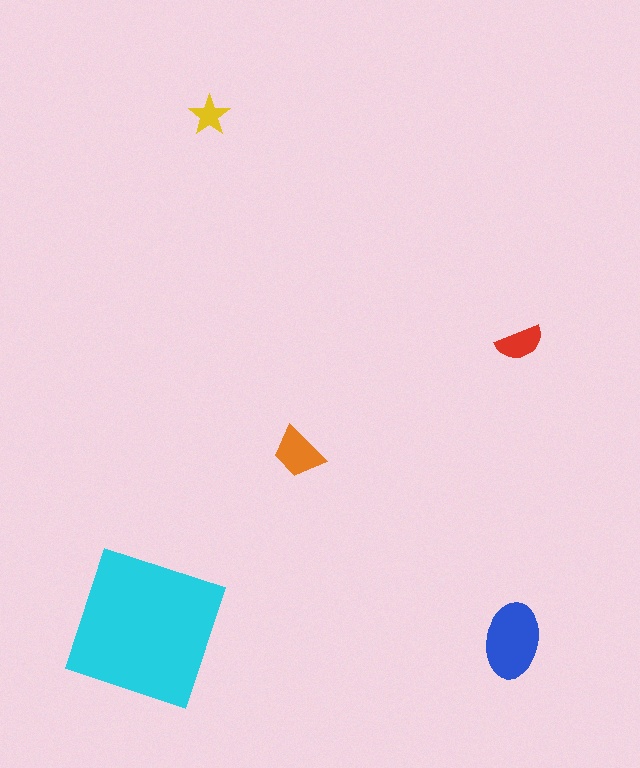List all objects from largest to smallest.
The cyan square, the blue ellipse, the orange trapezoid, the red semicircle, the yellow star.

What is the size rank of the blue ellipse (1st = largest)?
2nd.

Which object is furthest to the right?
The red semicircle is rightmost.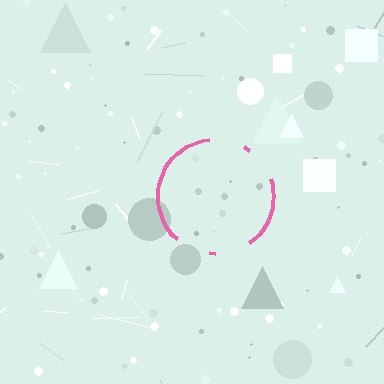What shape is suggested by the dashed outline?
The dashed outline suggests a circle.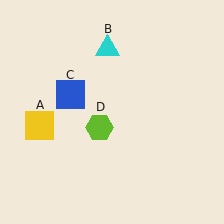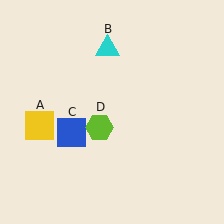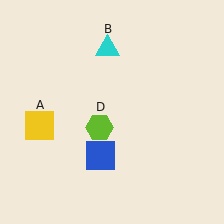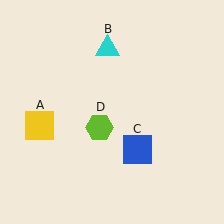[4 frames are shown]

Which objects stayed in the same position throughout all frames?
Yellow square (object A) and cyan triangle (object B) and lime hexagon (object D) remained stationary.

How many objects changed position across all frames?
1 object changed position: blue square (object C).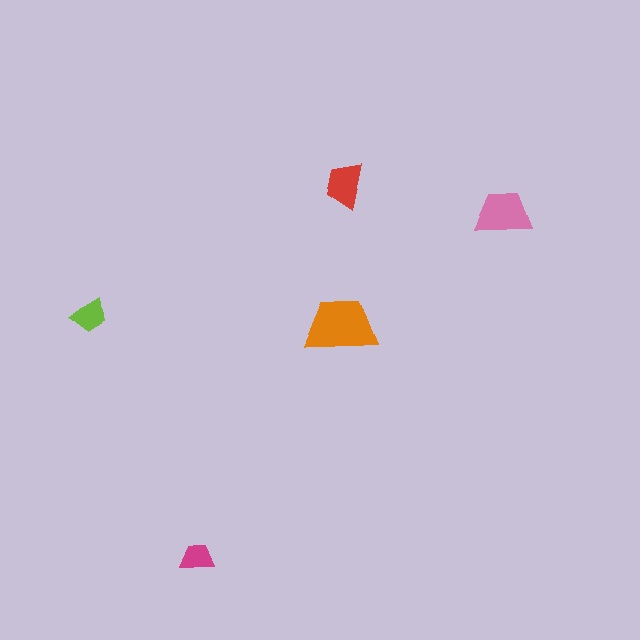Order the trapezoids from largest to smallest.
the orange one, the pink one, the red one, the lime one, the magenta one.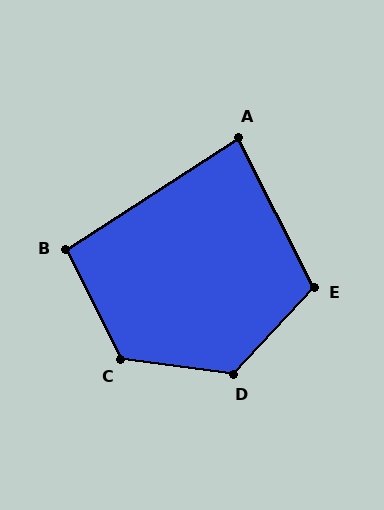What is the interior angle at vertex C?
Approximately 124 degrees (obtuse).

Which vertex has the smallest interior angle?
A, at approximately 84 degrees.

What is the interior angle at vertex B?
Approximately 96 degrees (obtuse).